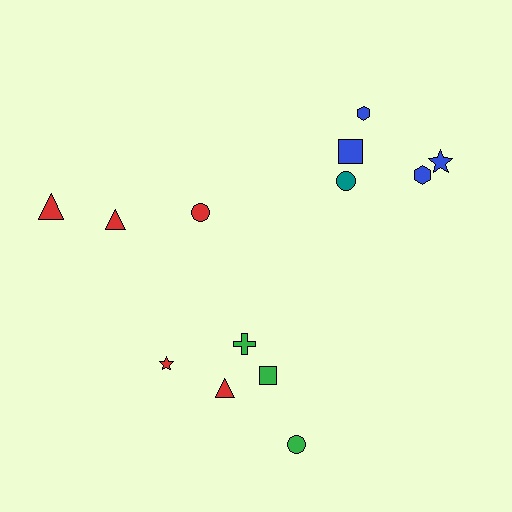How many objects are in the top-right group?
There are 5 objects.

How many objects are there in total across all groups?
There are 13 objects.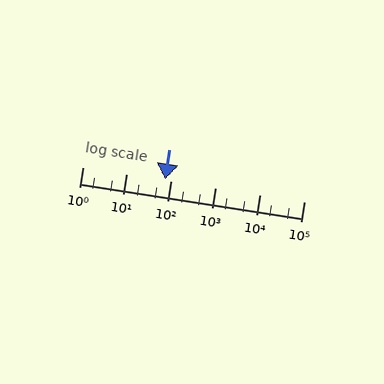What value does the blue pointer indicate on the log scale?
The pointer indicates approximately 73.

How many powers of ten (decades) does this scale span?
The scale spans 5 decades, from 1 to 100000.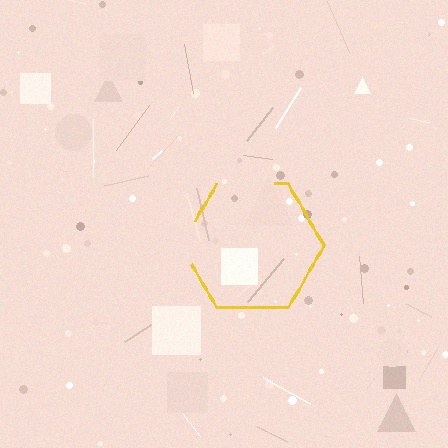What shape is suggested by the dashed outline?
The dashed outline suggests a hexagon.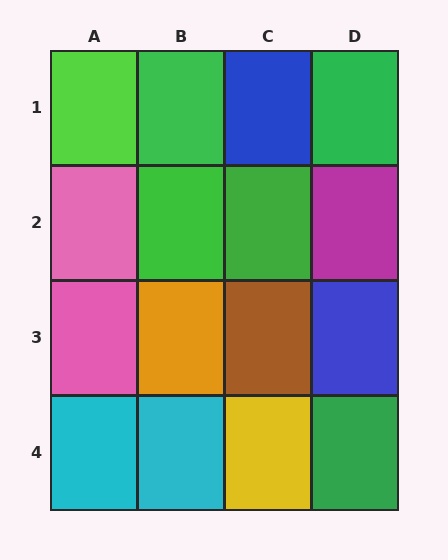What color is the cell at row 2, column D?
Magenta.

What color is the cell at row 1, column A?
Lime.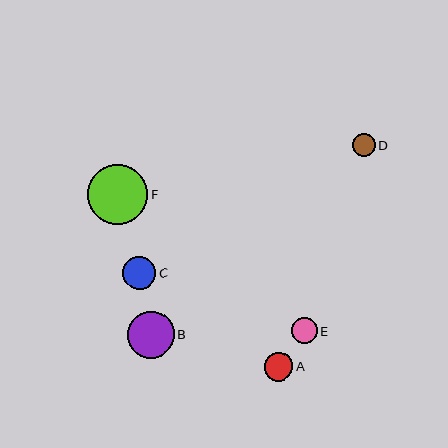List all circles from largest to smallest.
From largest to smallest: F, B, C, A, E, D.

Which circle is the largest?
Circle F is the largest with a size of approximately 60 pixels.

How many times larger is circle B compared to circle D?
Circle B is approximately 2.1 times the size of circle D.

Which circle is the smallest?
Circle D is the smallest with a size of approximately 22 pixels.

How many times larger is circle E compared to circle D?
Circle E is approximately 1.2 times the size of circle D.